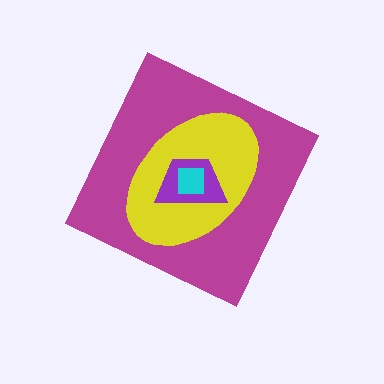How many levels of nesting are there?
4.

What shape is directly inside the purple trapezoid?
The cyan square.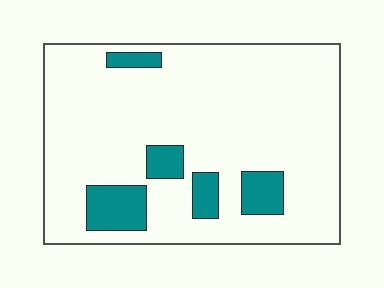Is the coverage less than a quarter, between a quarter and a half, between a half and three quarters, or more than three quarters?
Less than a quarter.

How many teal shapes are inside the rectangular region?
5.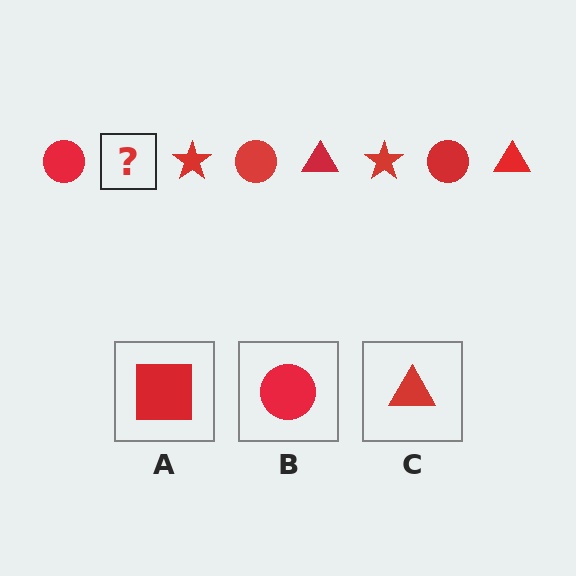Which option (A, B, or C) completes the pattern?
C.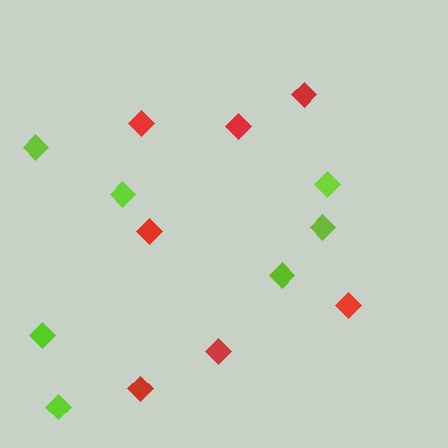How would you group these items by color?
There are 2 groups: one group of red diamonds (7) and one group of lime diamonds (7).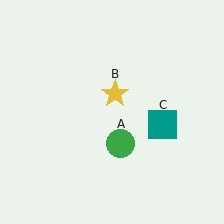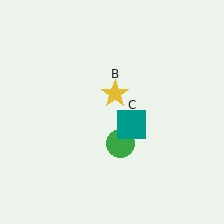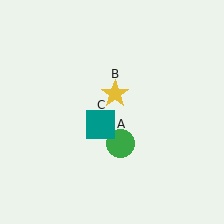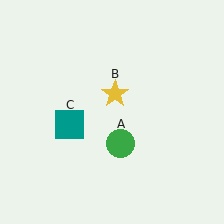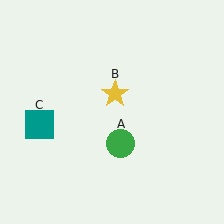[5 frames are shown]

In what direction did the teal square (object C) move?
The teal square (object C) moved left.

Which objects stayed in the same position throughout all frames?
Green circle (object A) and yellow star (object B) remained stationary.